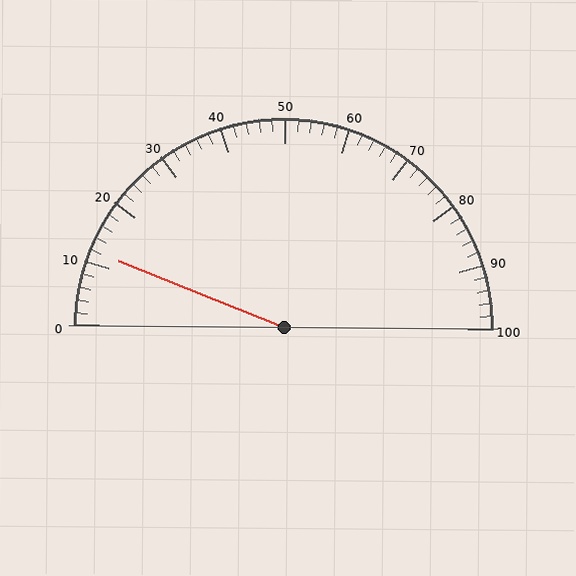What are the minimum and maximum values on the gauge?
The gauge ranges from 0 to 100.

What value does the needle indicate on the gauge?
The needle indicates approximately 12.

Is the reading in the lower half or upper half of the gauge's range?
The reading is in the lower half of the range (0 to 100).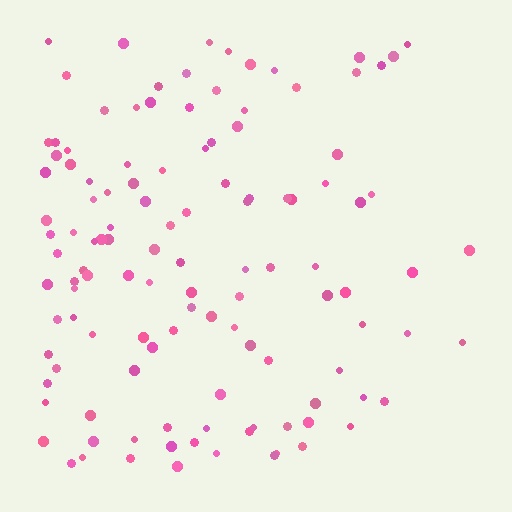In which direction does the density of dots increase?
From right to left, with the left side densest.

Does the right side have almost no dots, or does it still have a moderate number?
Still a moderate number, just noticeably fewer than the left.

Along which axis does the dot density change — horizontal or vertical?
Horizontal.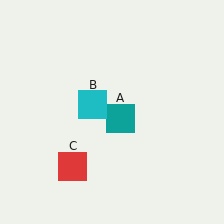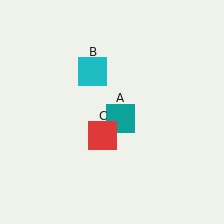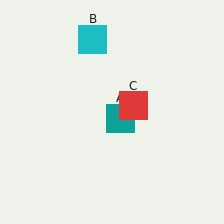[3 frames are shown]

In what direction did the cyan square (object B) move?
The cyan square (object B) moved up.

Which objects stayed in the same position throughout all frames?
Teal square (object A) remained stationary.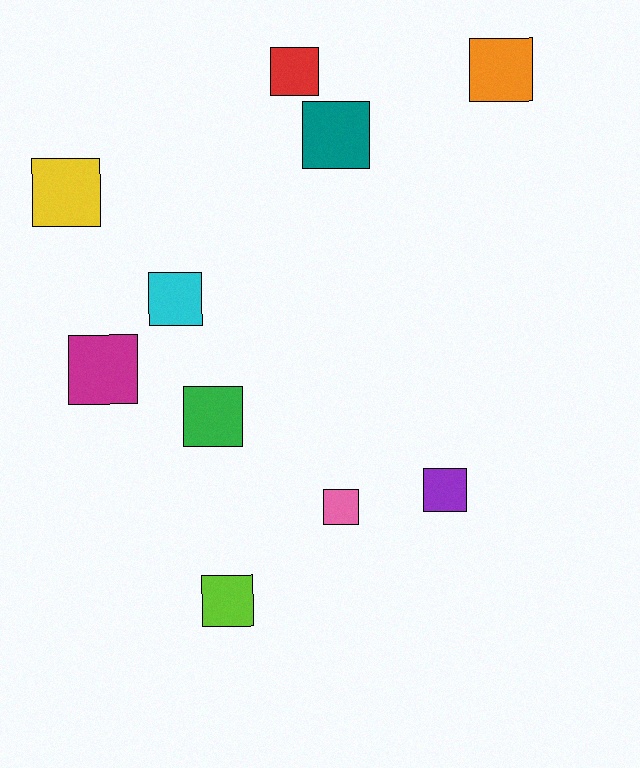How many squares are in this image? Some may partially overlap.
There are 10 squares.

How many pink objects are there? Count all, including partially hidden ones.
There is 1 pink object.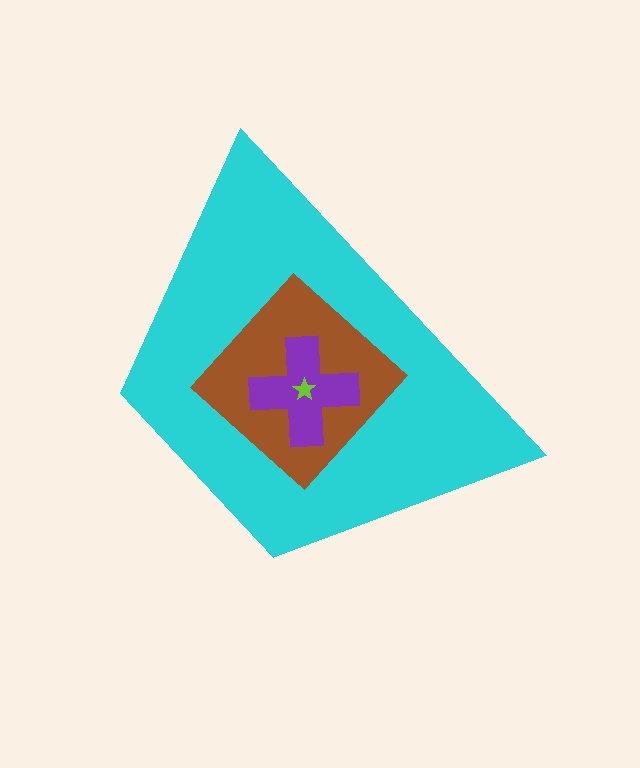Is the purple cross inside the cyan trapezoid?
Yes.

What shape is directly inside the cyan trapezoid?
The brown diamond.